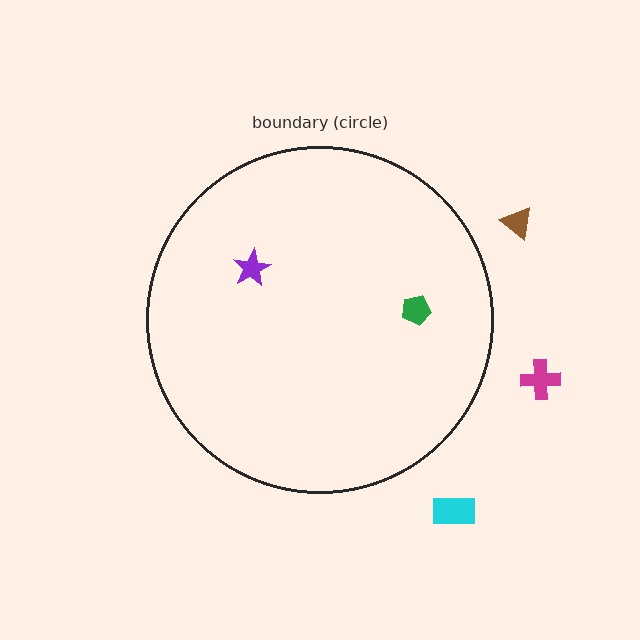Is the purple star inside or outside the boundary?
Inside.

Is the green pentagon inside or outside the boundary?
Inside.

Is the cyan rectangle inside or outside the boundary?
Outside.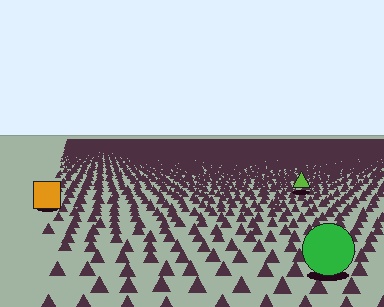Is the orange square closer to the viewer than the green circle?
No. The green circle is closer — you can tell from the texture gradient: the ground texture is coarser near it.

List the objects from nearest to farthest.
From nearest to farthest: the green circle, the orange square, the lime triangle.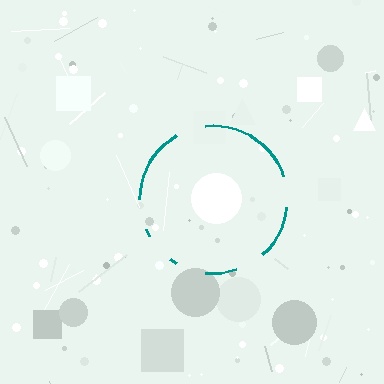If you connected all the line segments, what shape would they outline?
They would outline a circle.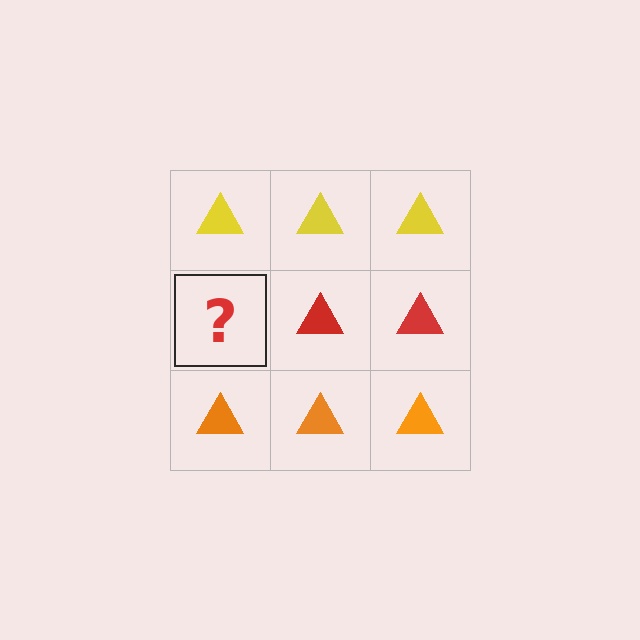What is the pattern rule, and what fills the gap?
The rule is that each row has a consistent color. The gap should be filled with a red triangle.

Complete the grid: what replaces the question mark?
The question mark should be replaced with a red triangle.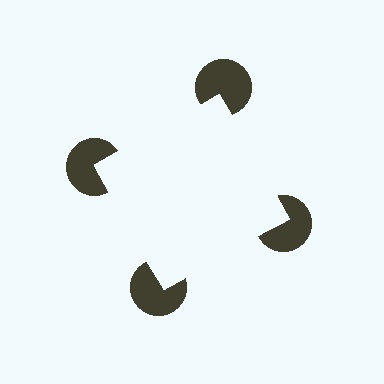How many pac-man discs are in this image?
There are 4 — one at each vertex of the illusory square.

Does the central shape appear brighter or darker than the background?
It typically appears slightly brighter than the background, even though no actual brightness change is drawn.